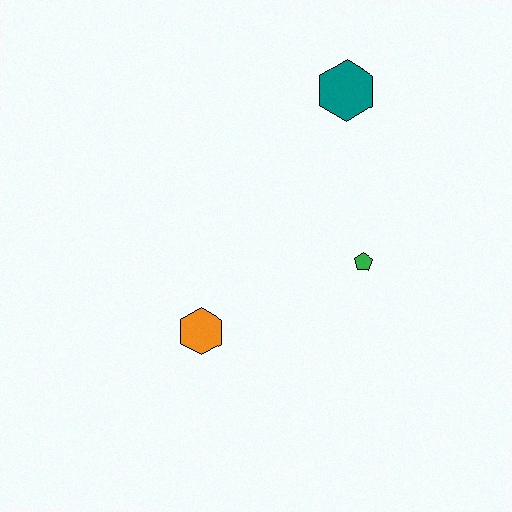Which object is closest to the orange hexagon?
The green pentagon is closest to the orange hexagon.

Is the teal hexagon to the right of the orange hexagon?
Yes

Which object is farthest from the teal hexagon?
The orange hexagon is farthest from the teal hexagon.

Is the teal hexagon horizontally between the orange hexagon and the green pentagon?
Yes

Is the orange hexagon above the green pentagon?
No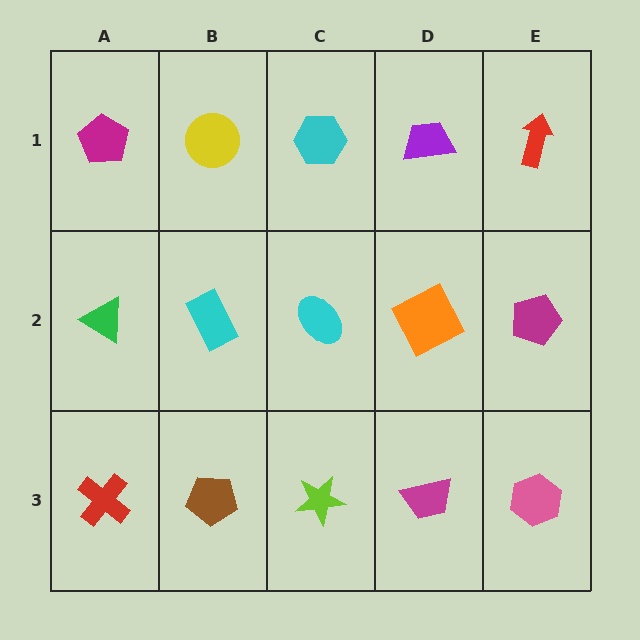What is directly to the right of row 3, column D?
A pink hexagon.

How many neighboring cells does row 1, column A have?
2.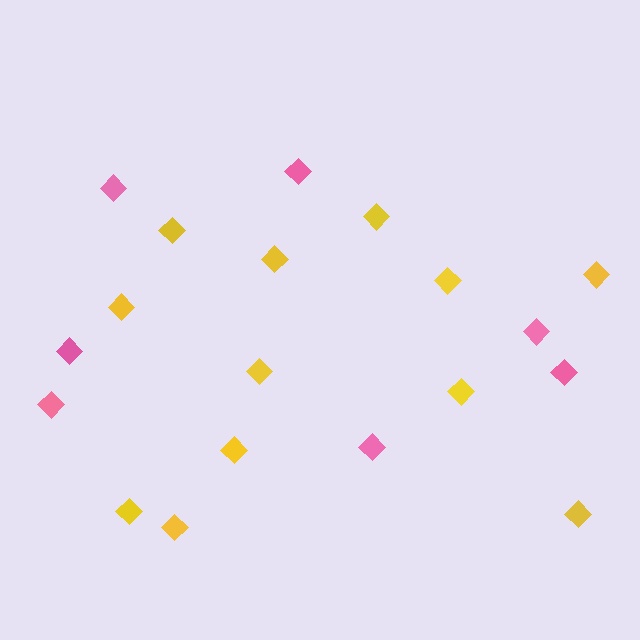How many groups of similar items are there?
There are 2 groups: one group of pink diamonds (7) and one group of yellow diamonds (12).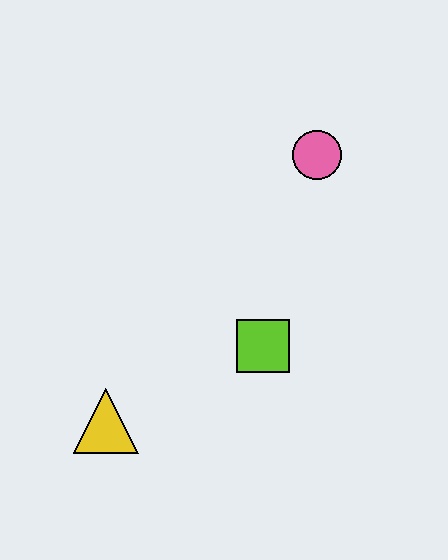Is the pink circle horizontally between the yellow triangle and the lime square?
No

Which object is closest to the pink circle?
The lime square is closest to the pink circle.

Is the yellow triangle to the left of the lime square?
Yes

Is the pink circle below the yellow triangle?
No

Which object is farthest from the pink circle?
The yellow triangle is farthest from the pink circle.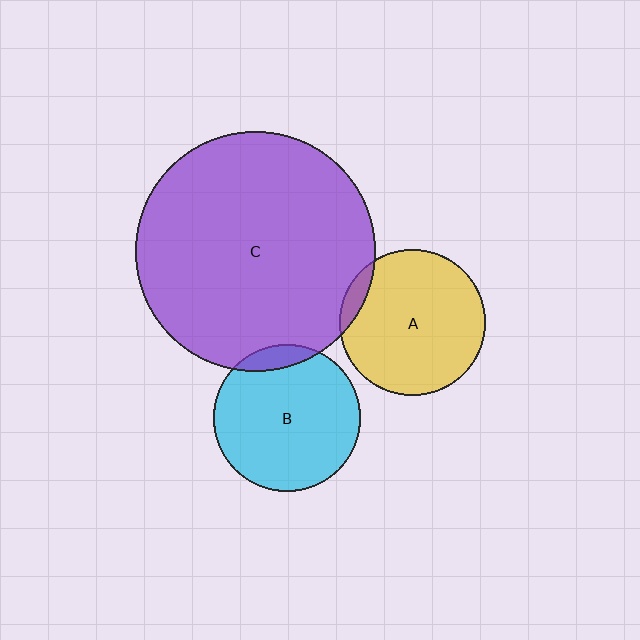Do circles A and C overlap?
Yes.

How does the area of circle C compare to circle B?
Approximately 2.7 times.